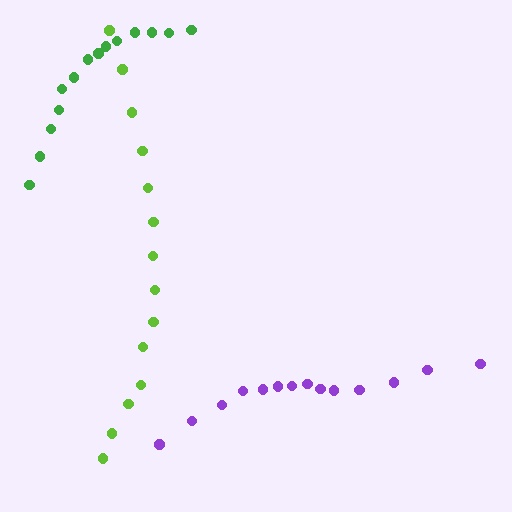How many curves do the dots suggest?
There are 3 distinct paths.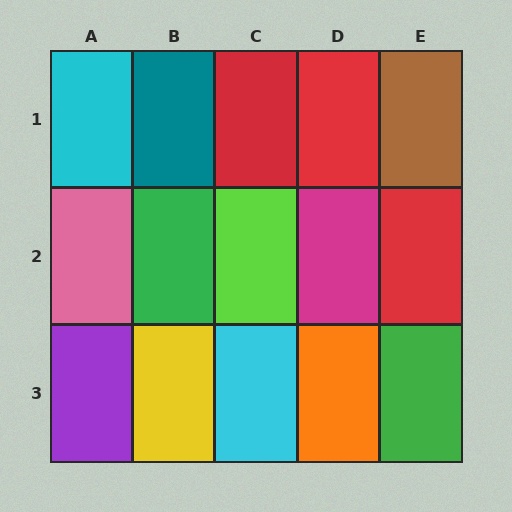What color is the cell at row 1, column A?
Cyan.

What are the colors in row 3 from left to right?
Purple, yellow, cyan, orange, green.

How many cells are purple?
1 cell is purple.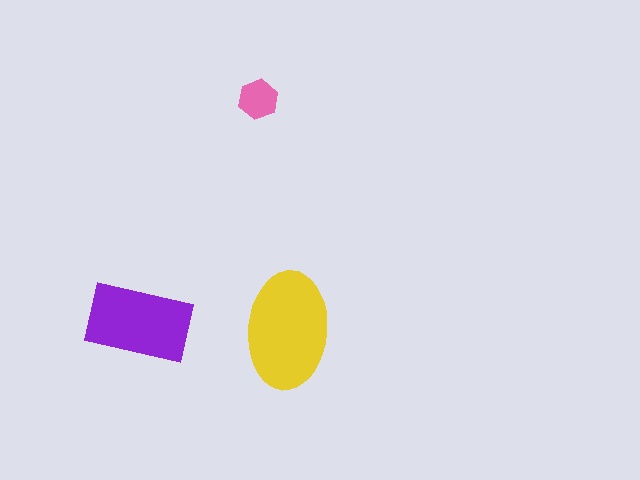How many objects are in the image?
There are 3 objects in the image.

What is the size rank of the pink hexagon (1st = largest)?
3rd.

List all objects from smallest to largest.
The pink hexagon, the purple rectangle, the yellow ellipse.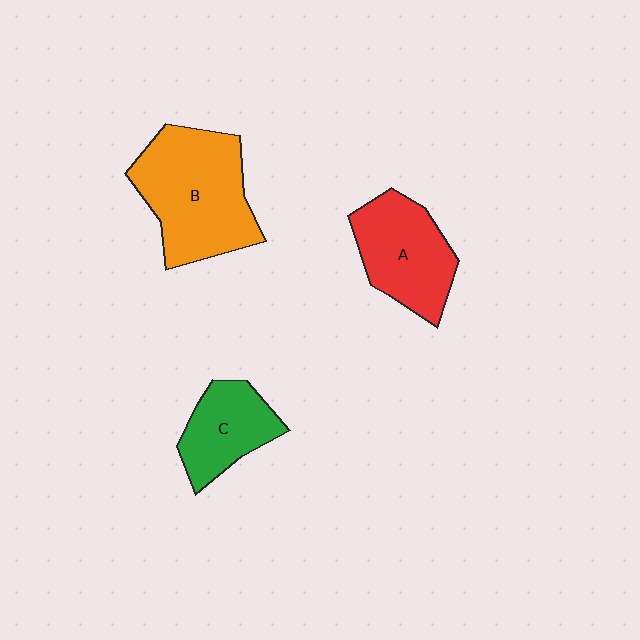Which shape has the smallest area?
Shape C (green).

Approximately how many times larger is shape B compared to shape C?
Approximately 1.8 times.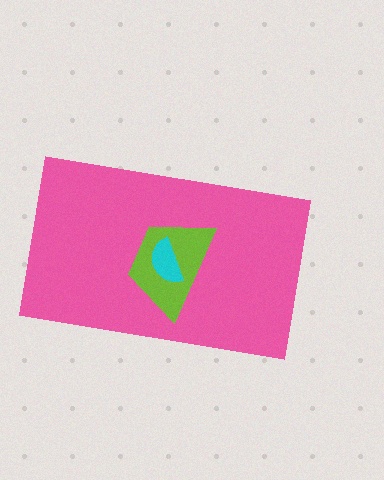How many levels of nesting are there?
3.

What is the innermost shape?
The cyan semicircle.